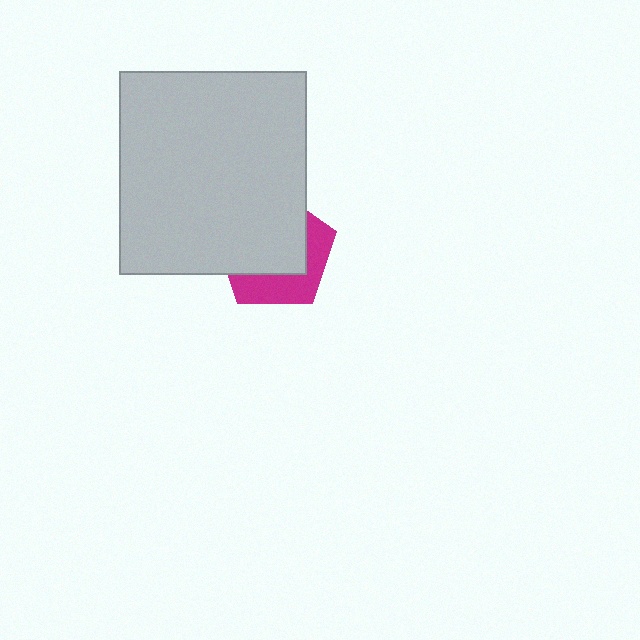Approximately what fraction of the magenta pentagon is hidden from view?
Roughly 63% of the magenta pentagon is hidden behind the light gray rectangle.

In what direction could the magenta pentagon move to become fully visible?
The magenta pentagon could move toward the lower-right. That would shift it out from behind the light gray rectangle entirely.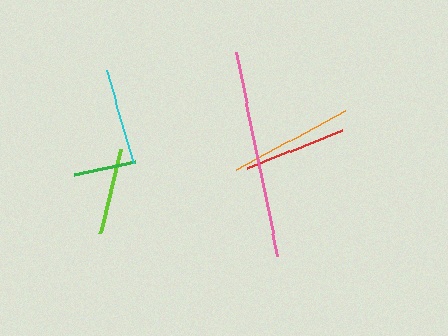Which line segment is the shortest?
The green line is the shortest at approximately 62 pixels.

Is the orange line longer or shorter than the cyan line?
The orange line is longer than the cyan line.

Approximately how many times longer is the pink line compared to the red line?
The pink line is approximately 2.0 times the length of the red line.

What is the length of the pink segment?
The pink segment is approximately 208 pixels long.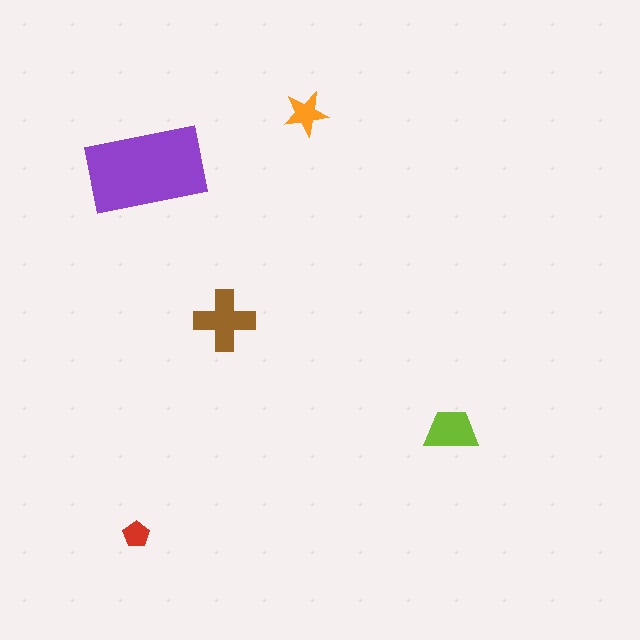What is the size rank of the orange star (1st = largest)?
4th.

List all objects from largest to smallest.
The purple rectangle, the brown cross, the lime trapezoid, the orange star, the red pentagon.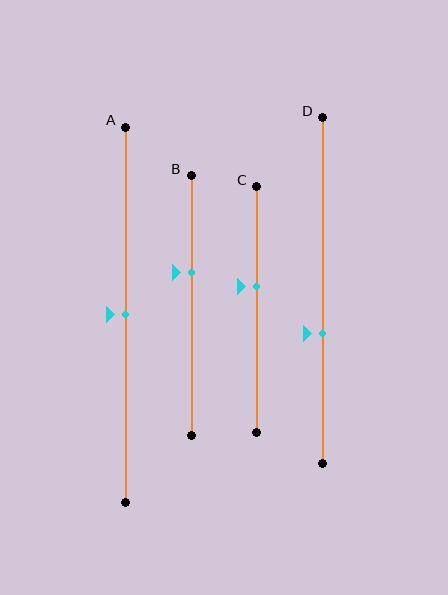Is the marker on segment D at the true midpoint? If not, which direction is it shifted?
No, the marker on segment D is shifted downward by about 12% of the segment length.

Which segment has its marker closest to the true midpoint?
Segment A has its marker closest to the true midpoint.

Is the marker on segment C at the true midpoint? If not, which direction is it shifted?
No, the marker on segment C is shifted upward by about 9% of the segment length.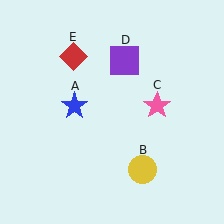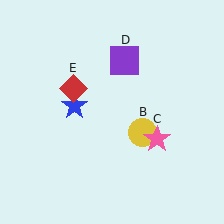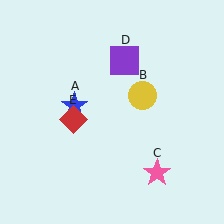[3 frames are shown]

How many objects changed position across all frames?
3 objects changed position: yellow circle (object B), pink star (object C), red diamond (object E).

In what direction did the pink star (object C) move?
The pink star (object C) moved down.